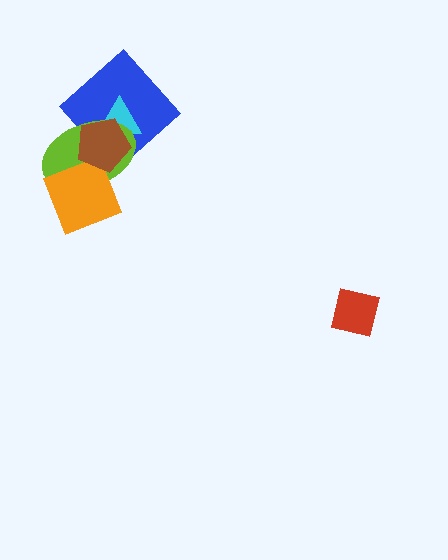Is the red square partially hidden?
No, no other shape covers it.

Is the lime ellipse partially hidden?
Yes, it is partially covered by another shape.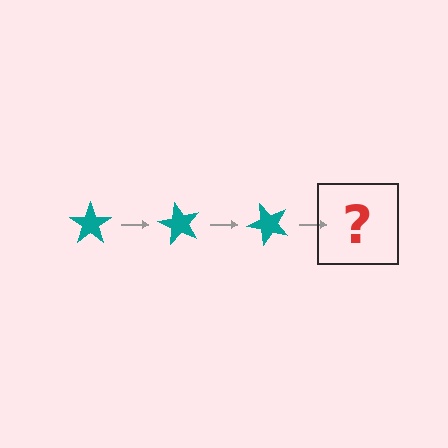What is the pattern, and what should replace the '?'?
The pattern is that the star rotates 60 degrees each step. The '?' should be a teal star rotated 180 degrees.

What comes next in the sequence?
The next element should be a teal star rotated 180 degrees.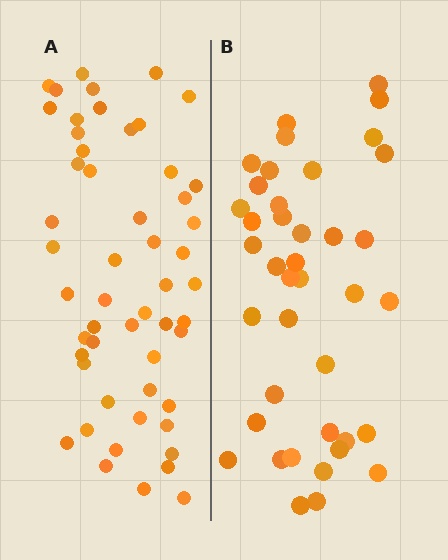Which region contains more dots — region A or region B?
Region A (the left region) has more dots.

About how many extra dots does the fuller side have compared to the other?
Region A has approximately 15 more dots than region B.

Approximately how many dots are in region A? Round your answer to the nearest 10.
About 50 dots. (The exact count is 53, which rounds to 50.)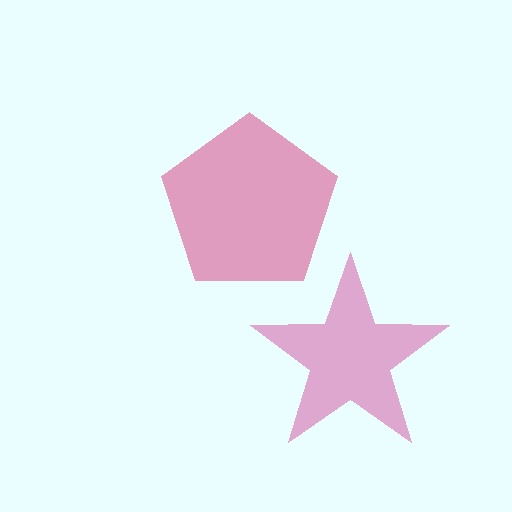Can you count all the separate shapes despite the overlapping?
Yes, there are 2 separate shapes.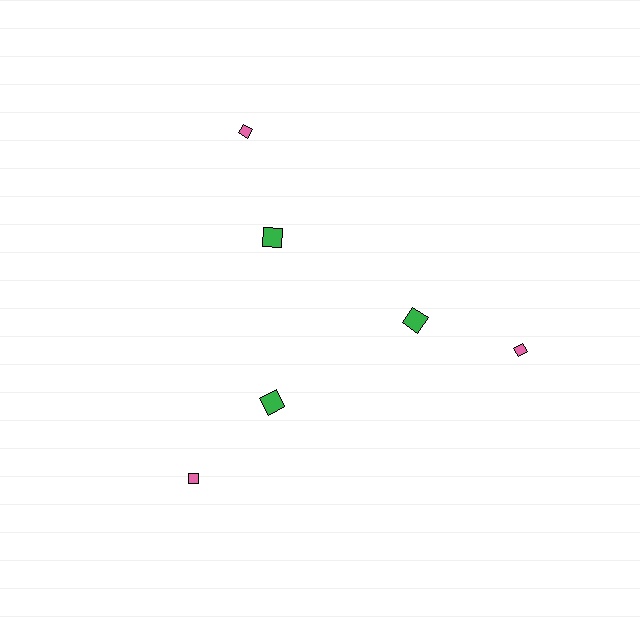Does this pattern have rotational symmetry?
Yes, this pattern has 3-fold rotational symmetry. It looks the same after rotating 120 degrees around the center.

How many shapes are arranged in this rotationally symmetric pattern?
There are 6 shapes, arranged in 3 groups of 2.